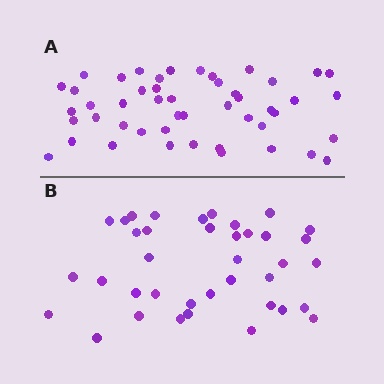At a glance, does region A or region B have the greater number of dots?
Region A (the top region) has more dots.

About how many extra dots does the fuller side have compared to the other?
Region A has roughly 10 or so more dots than region B.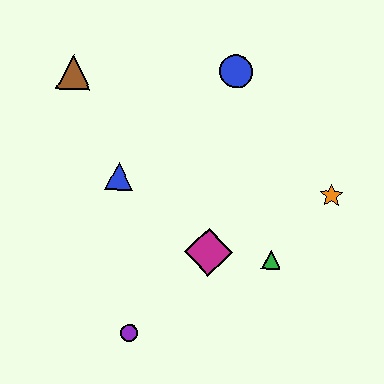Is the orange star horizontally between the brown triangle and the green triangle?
No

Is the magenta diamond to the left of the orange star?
Yes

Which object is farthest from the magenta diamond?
The brown triangle is farthest from the magenta diamond.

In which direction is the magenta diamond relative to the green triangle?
The magenta diamond is to the left of the green triangle.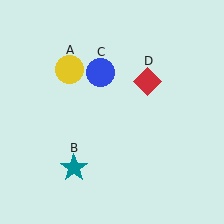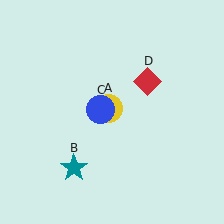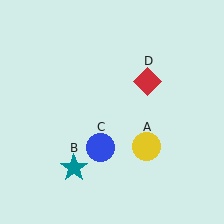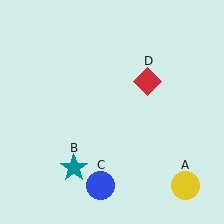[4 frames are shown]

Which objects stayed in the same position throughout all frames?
Teal star (object B) and red diamond (object D) remained stationary.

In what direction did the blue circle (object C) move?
The blue circle (object C) moved down.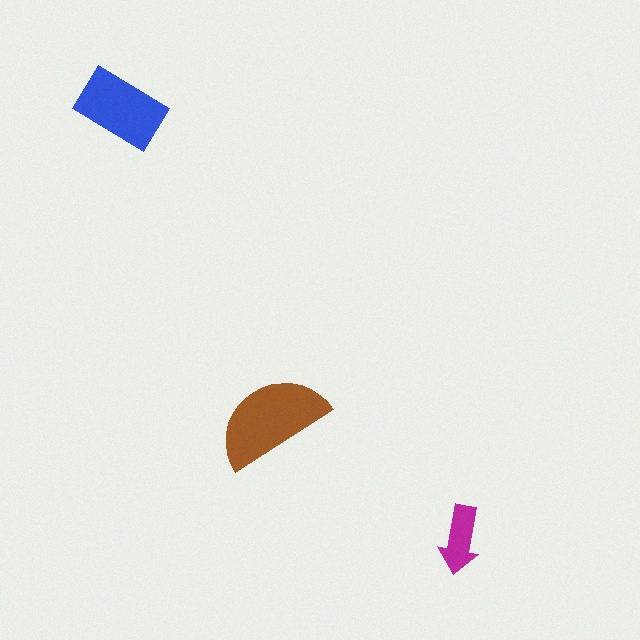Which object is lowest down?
The magenta arrow is bottommost.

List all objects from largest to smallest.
The brown semicircle, the blue rectangle, the magenta arrow.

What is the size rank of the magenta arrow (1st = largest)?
3rd.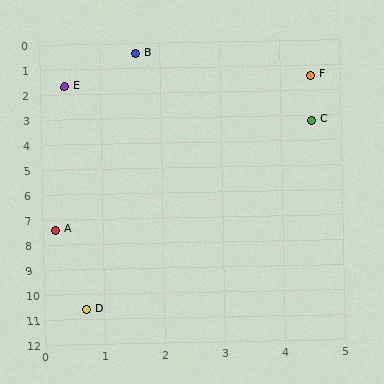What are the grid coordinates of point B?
Point B is at approximately (1.6, 0.4).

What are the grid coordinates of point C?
Point C is at approximately (4.5, 3.2).